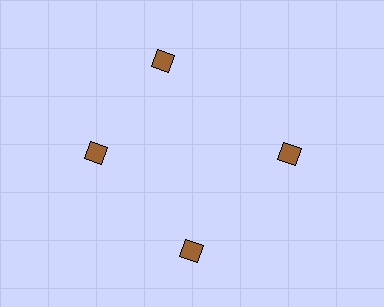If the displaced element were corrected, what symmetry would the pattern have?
It would have 4-fold rotational symmetry — the pattern would map onto itself every 90 degrees.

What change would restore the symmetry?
The symmetry would be restored by rotating it back into even spacing with its neighbors so that all 4 squares sit at equal angles and equal distance from the center.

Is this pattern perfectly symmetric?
No. The 4 brown squares are arranged in a ring, but one element near the 12 o'clock position is rotated out of alignment along the ring, breaking the 4-fold rotational symmetry.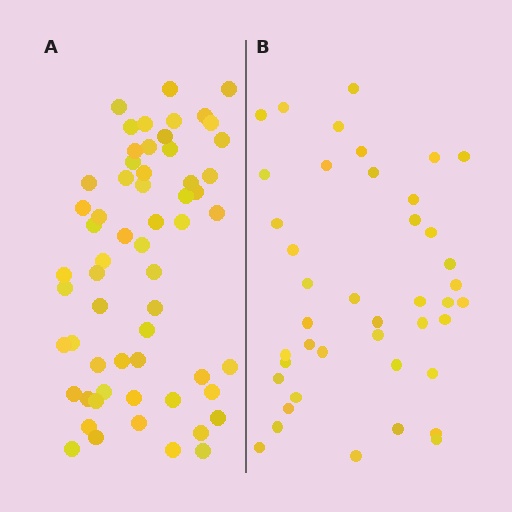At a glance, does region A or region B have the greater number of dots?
Region A (the left region) has more dots.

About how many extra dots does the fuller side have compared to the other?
Region A has approximately 20 more dots than region B.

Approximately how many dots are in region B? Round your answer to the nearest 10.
About 40 dots. (The exact count is 42, which rounds to 40.)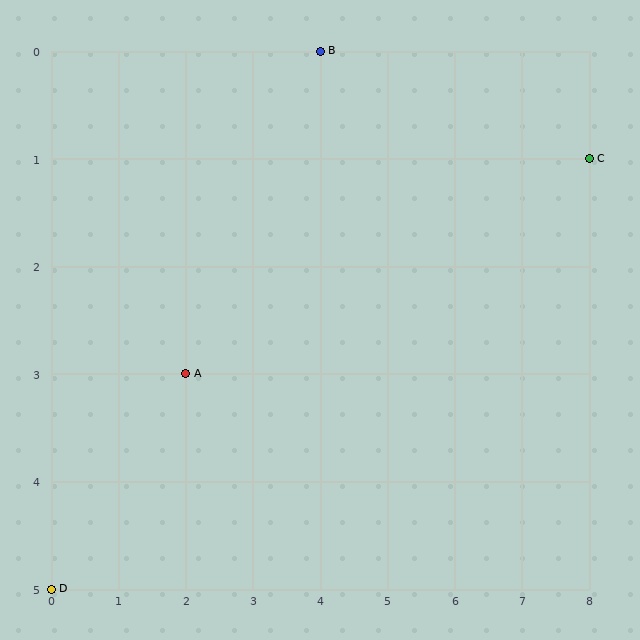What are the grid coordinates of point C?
Point C is at grid coordinates (8, 1).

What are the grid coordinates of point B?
Point B is at grid coordinates (4, 0).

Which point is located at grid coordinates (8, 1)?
Point C is at (8, 1).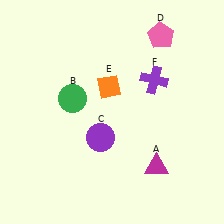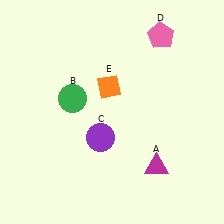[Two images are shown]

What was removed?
The purple cross (F) was removed in Image 2.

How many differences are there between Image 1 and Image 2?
There is 1 difference between the two images.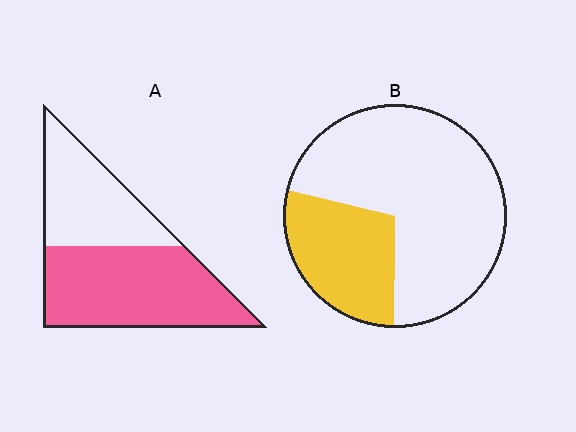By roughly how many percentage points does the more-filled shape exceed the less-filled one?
By roughly 30 percentage points (A over B).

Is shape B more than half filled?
No.